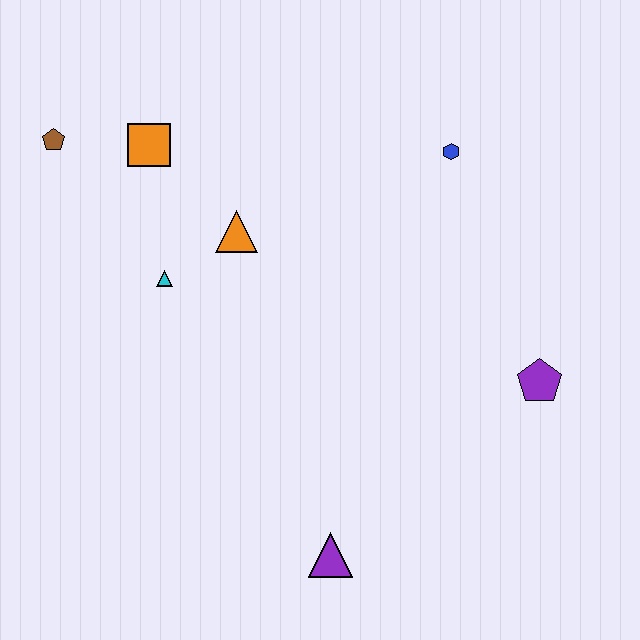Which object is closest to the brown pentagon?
The orange square is closest to the brown pentagon.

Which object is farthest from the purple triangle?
The brown pentagon is farthest from the purple triangle.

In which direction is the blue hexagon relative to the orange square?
The blue hexagon is to the right of the orange square.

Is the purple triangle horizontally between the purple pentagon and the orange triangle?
Yes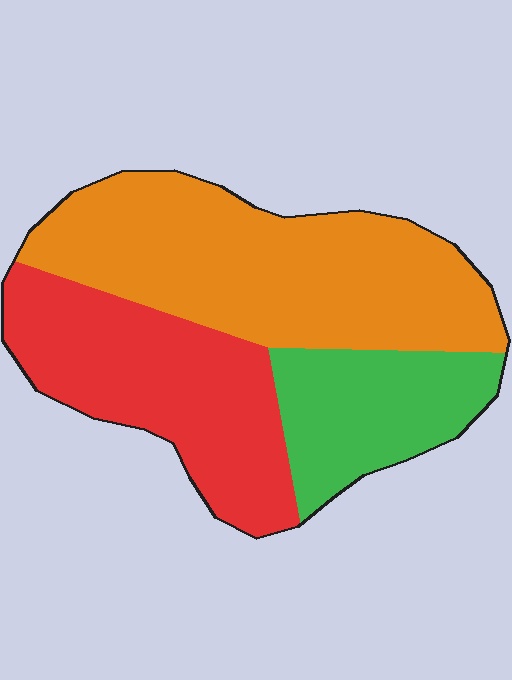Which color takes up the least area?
Green, at roughly 20%.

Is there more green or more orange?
Orange.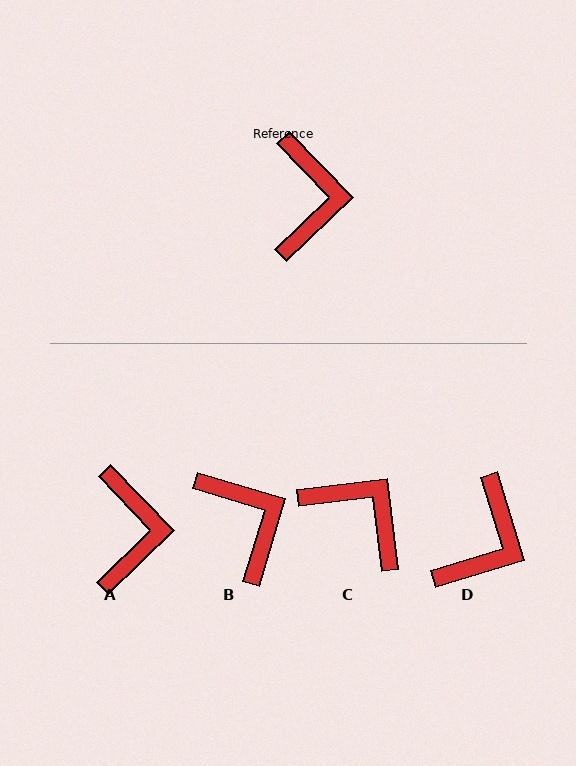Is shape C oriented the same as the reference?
No, it is off by about 53 degrees.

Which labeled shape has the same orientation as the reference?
A.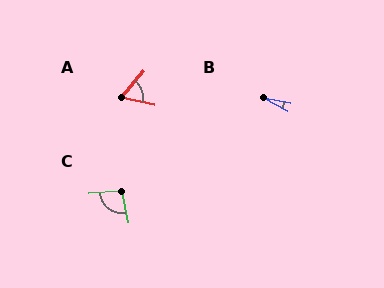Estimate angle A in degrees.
Approximately 62 degrees.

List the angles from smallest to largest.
B (17°), A (62°), C (97°).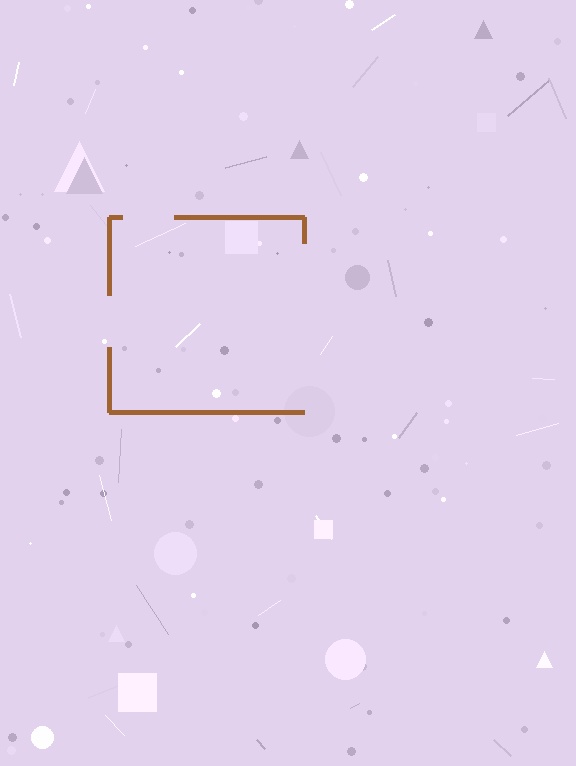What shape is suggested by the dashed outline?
The dashed outline suggests a square.